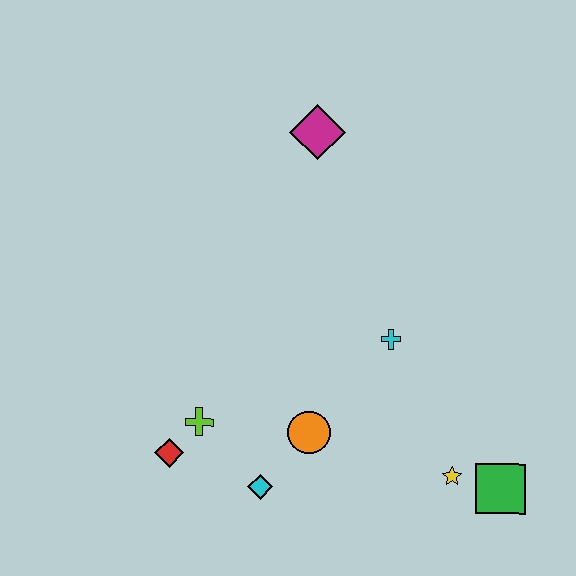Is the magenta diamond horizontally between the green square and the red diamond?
Yes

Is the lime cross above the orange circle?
Yes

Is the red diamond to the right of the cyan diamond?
No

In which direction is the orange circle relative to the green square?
The orange circle is to the left of the green square.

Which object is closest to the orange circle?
The cyan diamond is closest to the orange circle.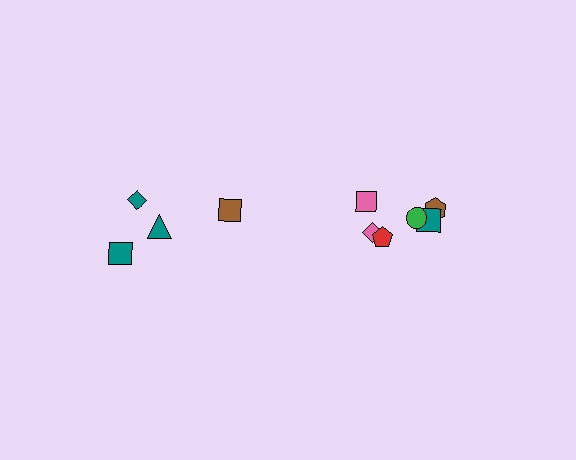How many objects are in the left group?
There are 4 objects.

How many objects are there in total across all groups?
There are 10 objects.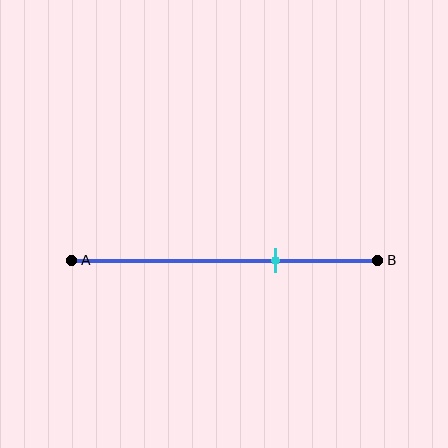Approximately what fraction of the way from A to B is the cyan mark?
The cyan mark is approximately 65% of the way from A to B.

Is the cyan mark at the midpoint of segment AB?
No, the mark is at about 65% from A, not at the 50% midpoint.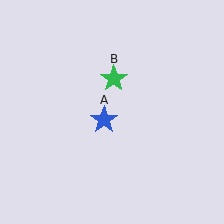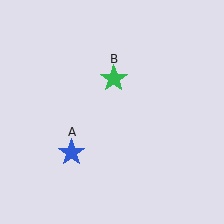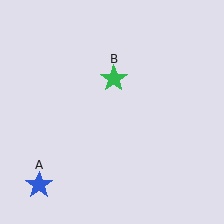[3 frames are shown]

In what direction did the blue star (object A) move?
The blue star (object A) moved down and to the left.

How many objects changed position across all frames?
1 object changed position: blue star (object A).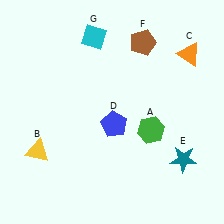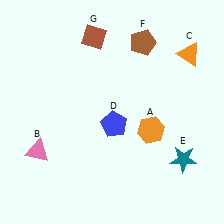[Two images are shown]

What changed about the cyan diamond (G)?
In Image 1, G is cyan. In Image 2, it changed to brown.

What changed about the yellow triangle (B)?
In Image 1, B is yellow. In Image 2, it changed to pink.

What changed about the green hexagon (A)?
In Image 1, A is green. In Image 2, it changed to orange.